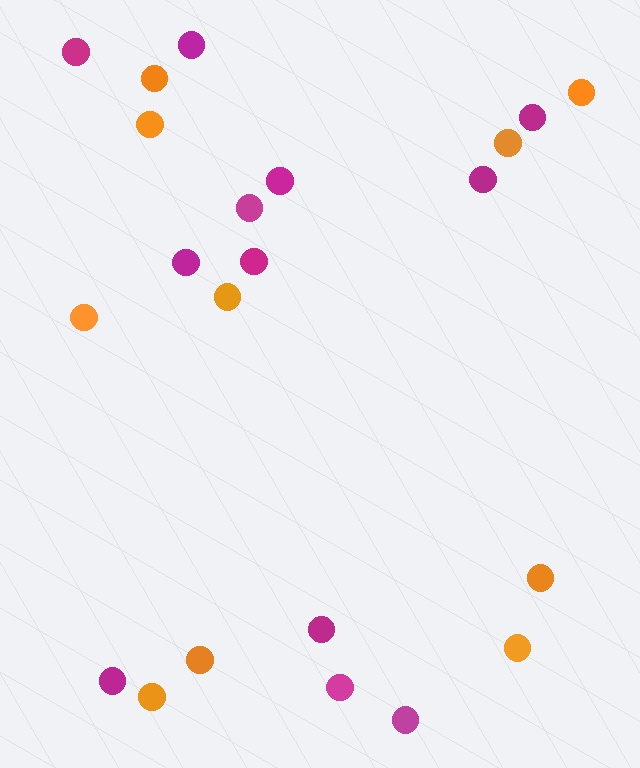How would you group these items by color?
There are 2 groups: one group of orange circles (10) and one group of magenta circles (12).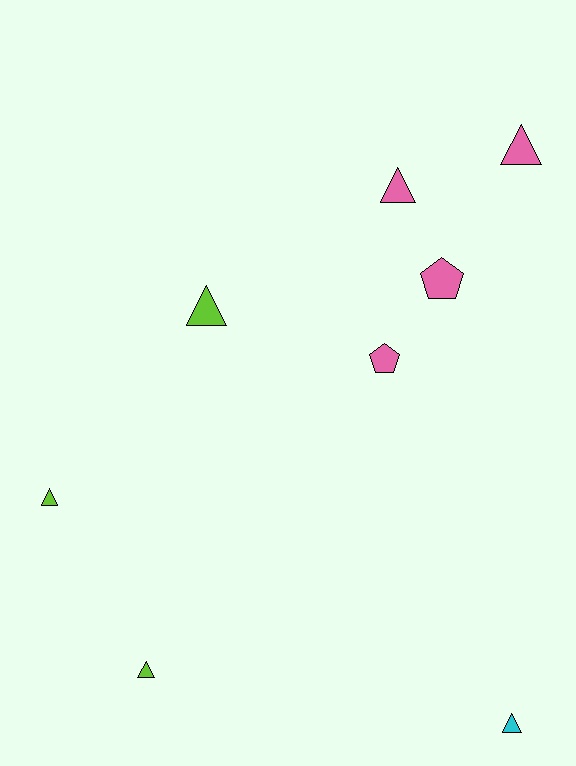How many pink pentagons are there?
There are 2 pink pentagons.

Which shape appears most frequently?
Triangle, with 6 objects.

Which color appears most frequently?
Pink, with 4 objects.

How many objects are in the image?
There are 8 objects.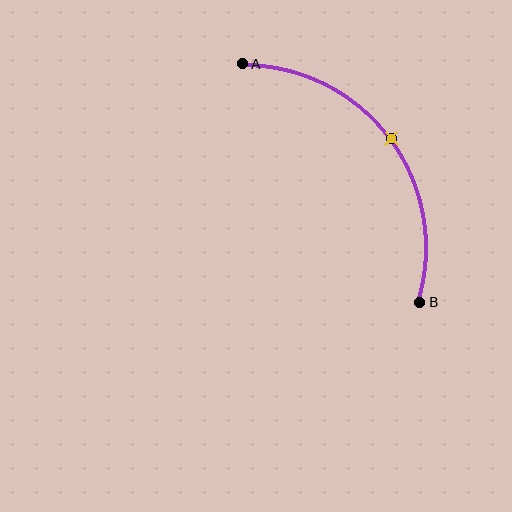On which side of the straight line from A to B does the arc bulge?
The arc bulges above and to the right of the straight line connecting A and B.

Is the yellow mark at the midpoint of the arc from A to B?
Yes. The yellow mark lies on the arc at equal arc-length from both A and B — it is the arc midpoint.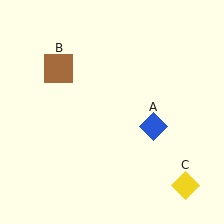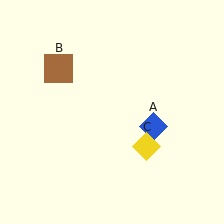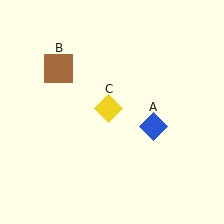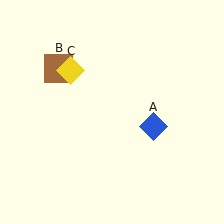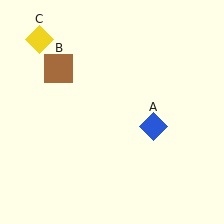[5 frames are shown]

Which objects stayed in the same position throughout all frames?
Blue diamond (object A) and brown square (object B) remained stationary.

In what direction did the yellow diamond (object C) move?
The yellow diamond (object C) moved up and to the left.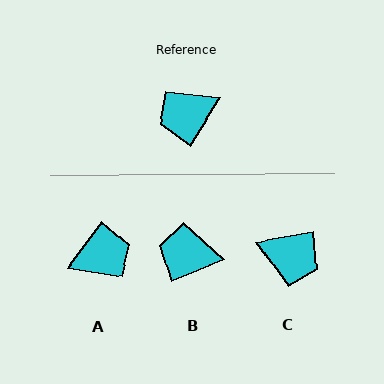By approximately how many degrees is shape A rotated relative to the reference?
Approximately 176 degrees counter-clockwise.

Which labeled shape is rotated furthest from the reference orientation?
A, about 176 degrees away.